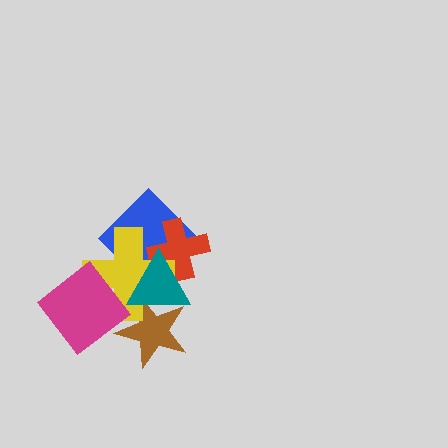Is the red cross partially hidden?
Yes, it is partially covered by another shape.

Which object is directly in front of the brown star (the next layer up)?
The yellow cross is directly in front of the brown star.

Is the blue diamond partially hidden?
Yes, it is partially covered by another shape.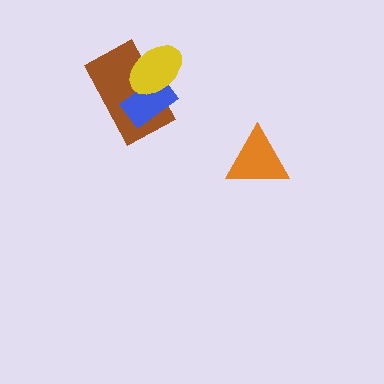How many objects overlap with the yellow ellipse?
2 objects overlap with the yellow ellipse.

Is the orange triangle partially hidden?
No, no other shape covers it.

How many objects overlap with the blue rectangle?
2 objects overlap with the blue rectangle.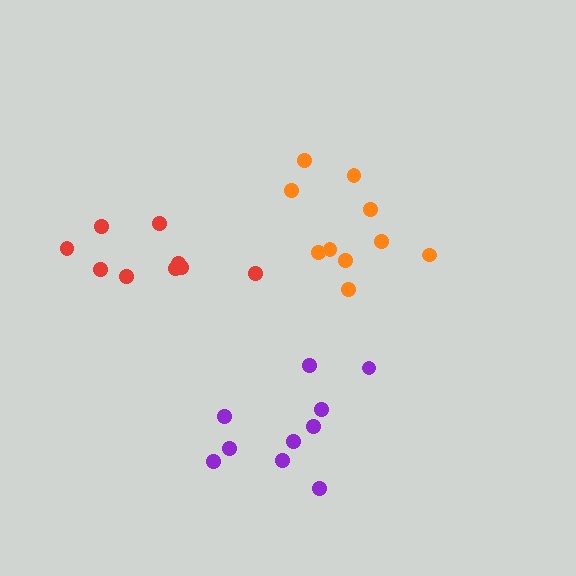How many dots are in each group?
Group 1: 10 dots, Group 2: 9 dots, Group 3: 10 dots (29 total).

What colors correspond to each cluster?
The clusters are colored: orange, red, purple.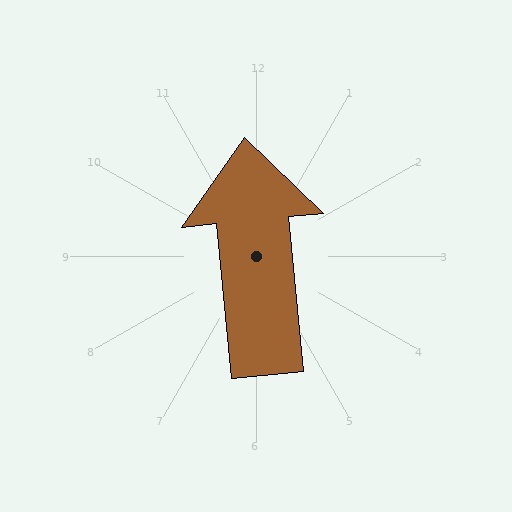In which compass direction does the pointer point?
North.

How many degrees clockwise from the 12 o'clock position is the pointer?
Approximately 354 degrees.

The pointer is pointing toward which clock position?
Roughly 12 o'clock.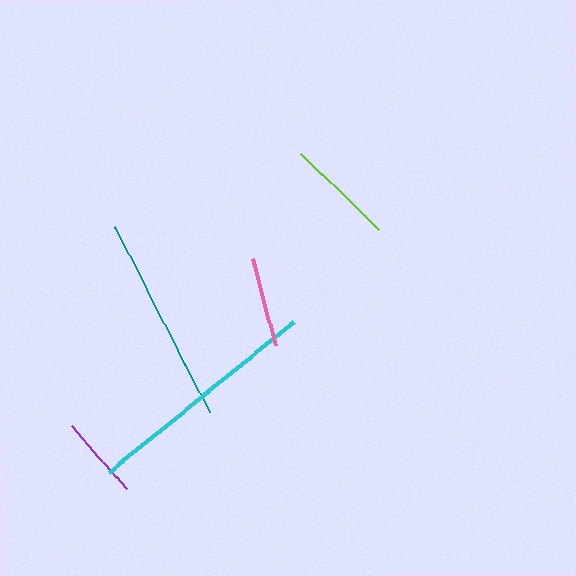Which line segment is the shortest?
The purple line is the shortest at approximately 84 pixels.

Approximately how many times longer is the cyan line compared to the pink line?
The cyan line is approximately 2.7 times the length of the pink line.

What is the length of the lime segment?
The lime segment is approximately 110 pixels long.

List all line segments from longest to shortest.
From longest to shortest: cyan, teal, lime, pink, purple.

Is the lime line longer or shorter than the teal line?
The teal line is longer than the lime line.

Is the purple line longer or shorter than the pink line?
The pink line is longer than the purple line.